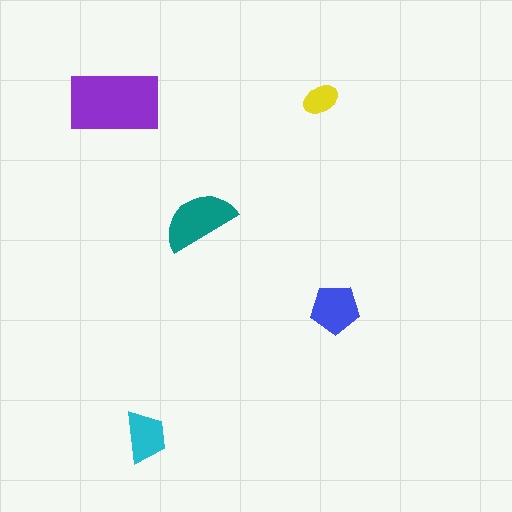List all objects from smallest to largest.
The yellow ellipse, the cyan trapezoid, the blue pentagon, the teal semicircle, the purple rectangle.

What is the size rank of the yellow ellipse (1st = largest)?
5th.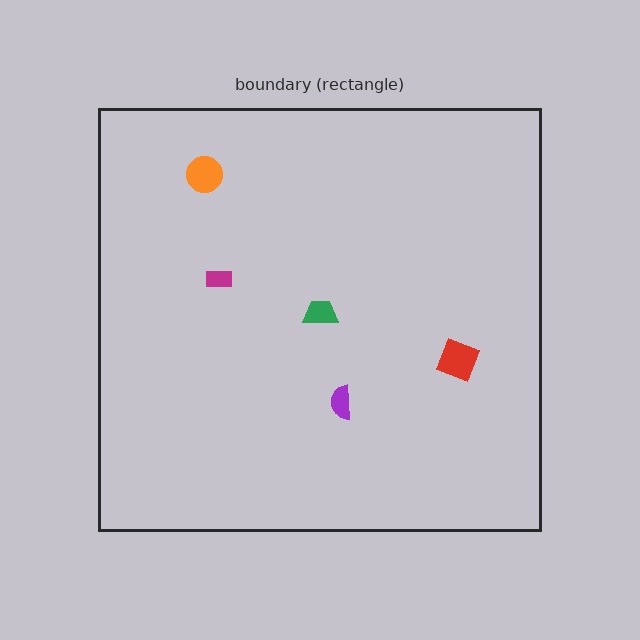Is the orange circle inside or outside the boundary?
Inside.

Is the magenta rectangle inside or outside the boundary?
Inside.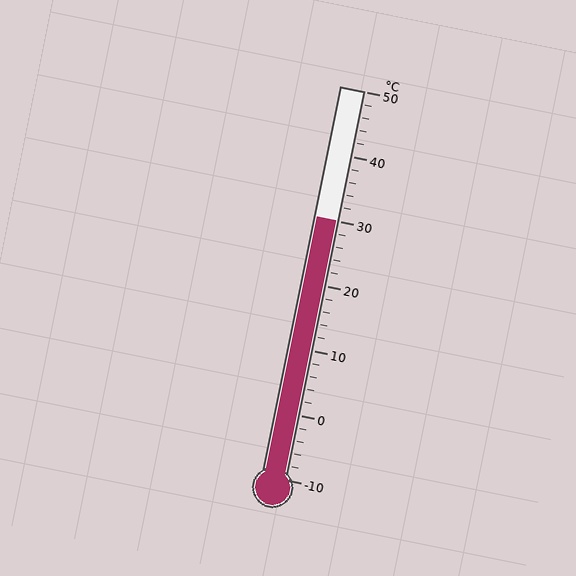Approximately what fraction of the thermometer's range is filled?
The thermometer is filled to approximately 65% of its range.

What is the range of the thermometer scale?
The thermometer scale ranges from -10°C to 50°C.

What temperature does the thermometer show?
The thermometer shows approximately 30°C.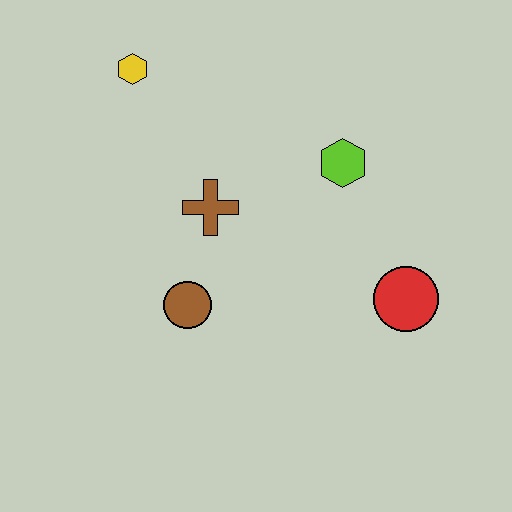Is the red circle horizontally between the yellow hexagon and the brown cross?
No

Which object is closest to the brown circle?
The brown cross is closest to the brown circle.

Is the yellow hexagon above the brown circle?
Yes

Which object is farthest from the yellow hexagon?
The red circle is farthest from the yellow hexagon.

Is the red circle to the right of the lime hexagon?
Yes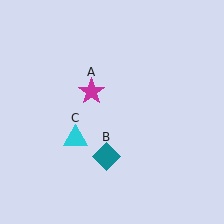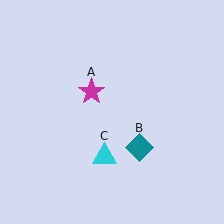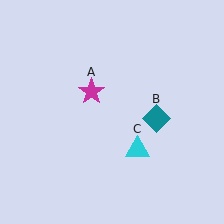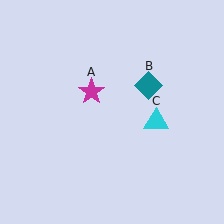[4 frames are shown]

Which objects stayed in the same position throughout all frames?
Magenta star (object A) remained stationary.